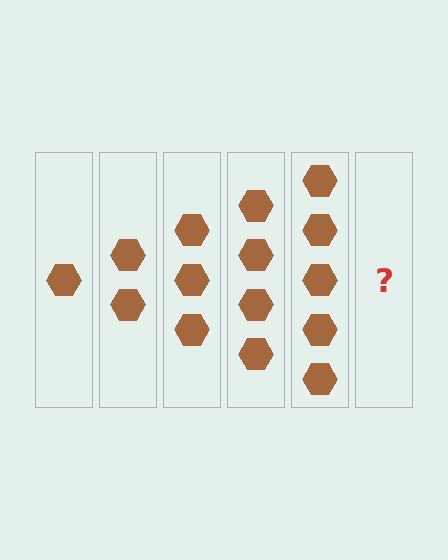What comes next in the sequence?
The next element should be 6 hexagons.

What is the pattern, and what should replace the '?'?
The pattern is that each step adds one more hexagon. The '?' should be 6 hexagons.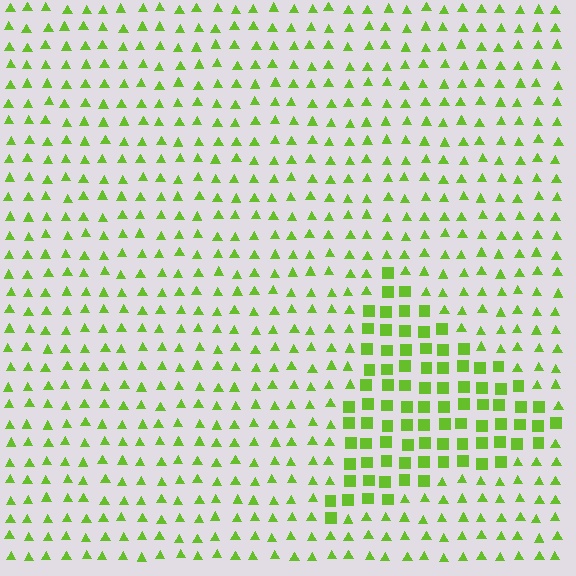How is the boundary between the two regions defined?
The boundary is defined by a change in element shape: squares inside vs. triangles outside. All elements share the same color and spacing.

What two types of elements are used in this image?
The image uses squares inside the triangle region and triangles outside it.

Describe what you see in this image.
The image is filled with small lime elements arranged in a uniform grid. A triangle-shaped region contains squares, while the surrounding area contains triangles. The boundary is defined purely by the change in element shape.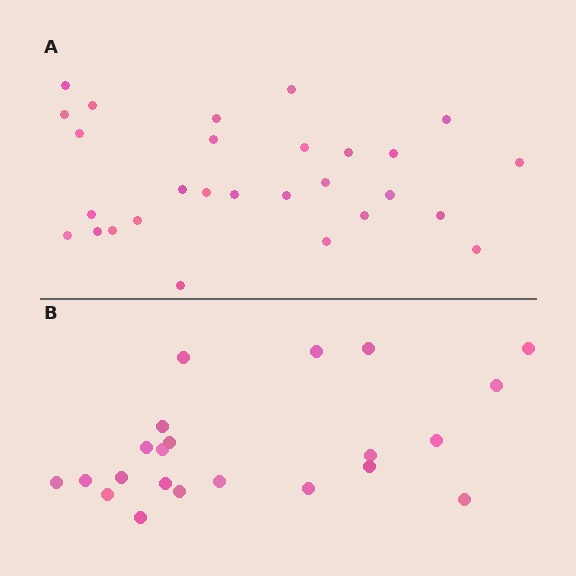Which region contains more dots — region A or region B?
Region A (the top region) has more dots.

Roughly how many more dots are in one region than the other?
Region A has about 6 more dots than region B.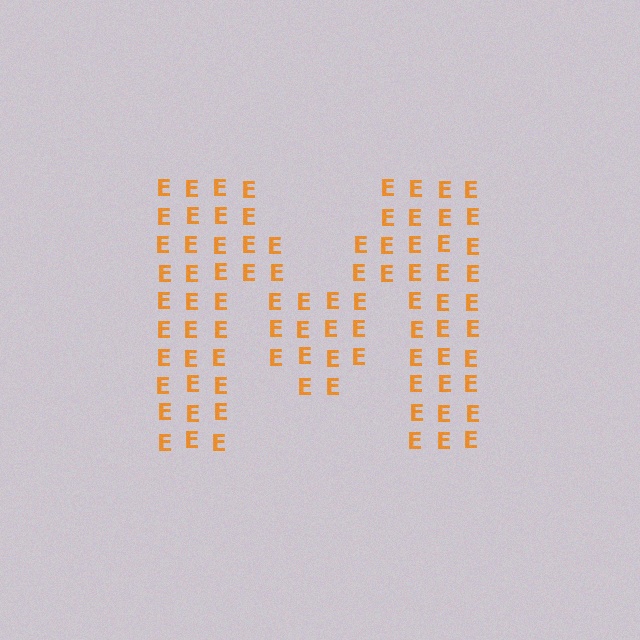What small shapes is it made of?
It is made of small letter E's.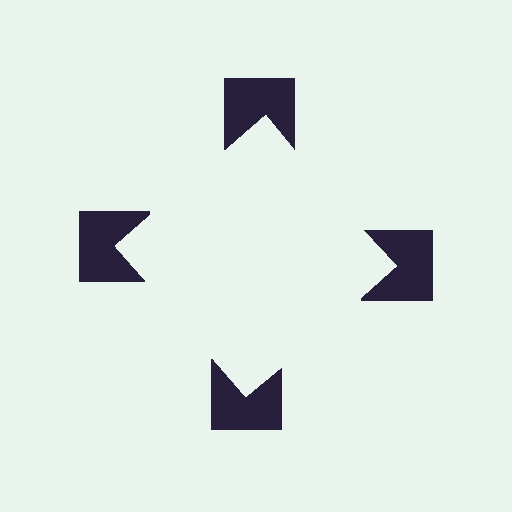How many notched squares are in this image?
There are 4 — one at each vertex of the illusory square.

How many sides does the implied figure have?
4 sides.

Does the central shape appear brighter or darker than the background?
It typically appears slightly brighter than the background, even though no actual brightness change is drawn.